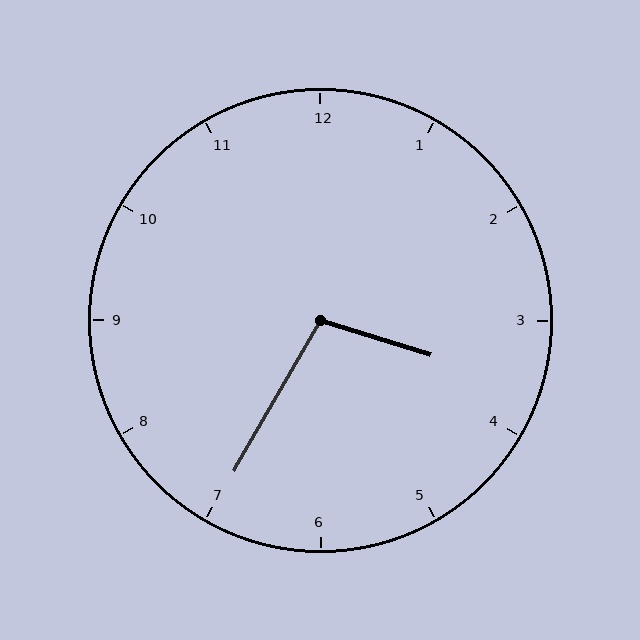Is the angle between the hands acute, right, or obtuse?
It is obtuse.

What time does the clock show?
3:35.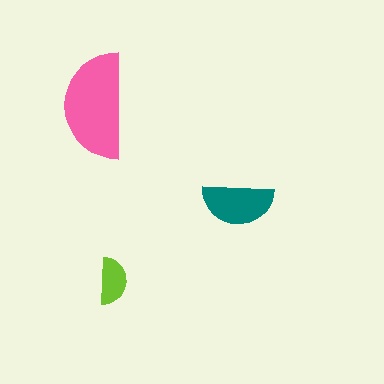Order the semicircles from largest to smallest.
the pink one, the teal one, the lime one.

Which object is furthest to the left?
The pink semicircle is leftmost.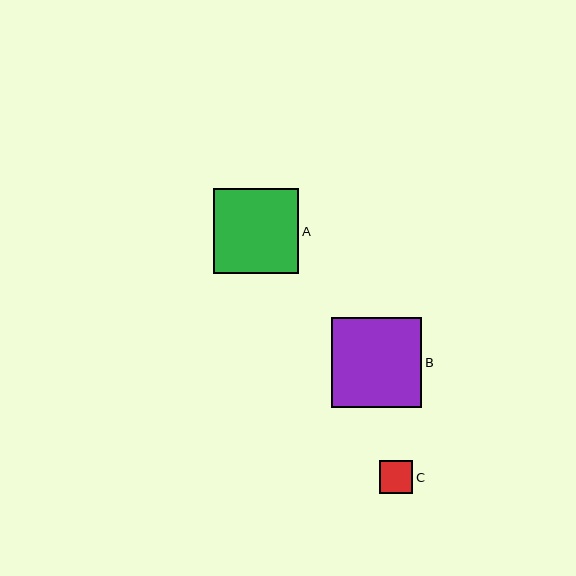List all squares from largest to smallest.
From largest to smallest: B, A, C.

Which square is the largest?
Square B is the largest with a size of approximately 90 pixels.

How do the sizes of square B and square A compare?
Square B and square A are approximately the same size.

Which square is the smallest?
Square C is the smallest with a size of approximately 33 pixels.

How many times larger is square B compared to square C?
Square B is approximately 2.7 times the size of square C.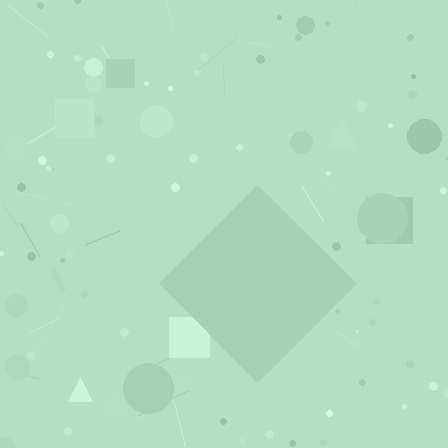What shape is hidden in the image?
A diamond is hidden in the image.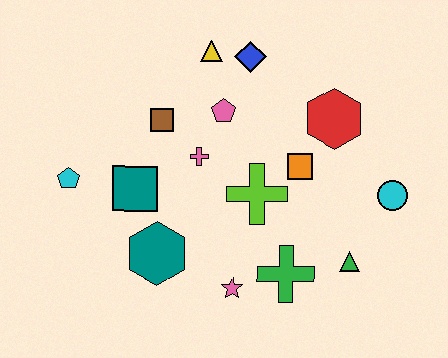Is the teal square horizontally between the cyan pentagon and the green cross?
Yes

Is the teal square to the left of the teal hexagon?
Yes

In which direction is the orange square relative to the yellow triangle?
The orange square is below the yellow triangle.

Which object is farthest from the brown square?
The cyan circle is farthest from the brown square.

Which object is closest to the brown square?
The pink cross is closest to the brown square.